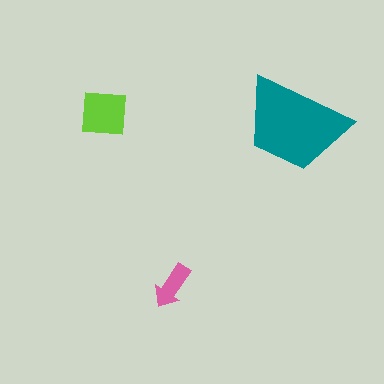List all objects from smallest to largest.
The pink arrow, the lime square, the teal trapezoid.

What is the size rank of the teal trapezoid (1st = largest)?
1st.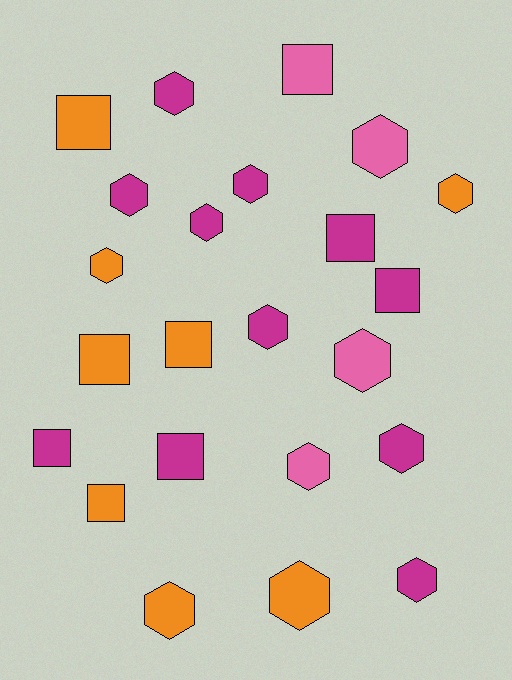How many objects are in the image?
There are 23 objects.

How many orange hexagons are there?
There are 4 orange hexagons.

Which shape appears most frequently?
Hexagon, with 14 objects.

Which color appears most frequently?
Magenta, with 11 objects.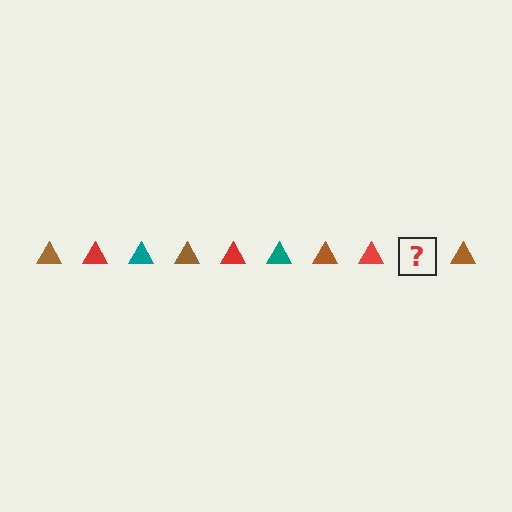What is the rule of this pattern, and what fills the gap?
The rule is that the pattern cycles through brown, red, teal triangles. The gap should be filled with a teal triangle.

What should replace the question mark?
The question mark should be replaced with a teal triangle.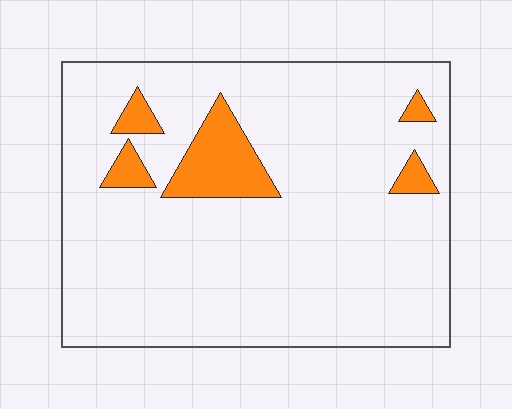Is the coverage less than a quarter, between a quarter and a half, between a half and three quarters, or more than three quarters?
Less than a quarter.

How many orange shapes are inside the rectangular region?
5.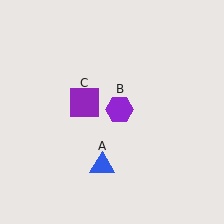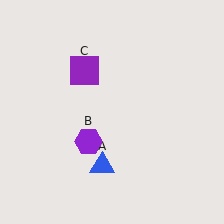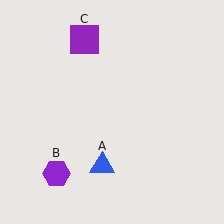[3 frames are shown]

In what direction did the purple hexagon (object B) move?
The purple hexagon (object B) moved down and to the left.